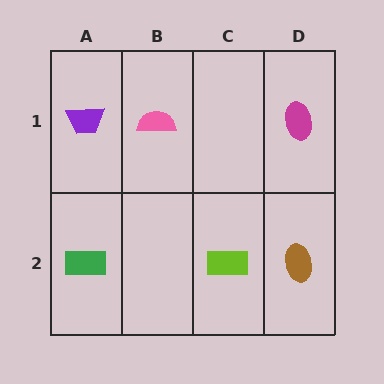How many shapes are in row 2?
3 shapes.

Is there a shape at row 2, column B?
No, that cell is empty.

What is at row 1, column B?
A pink semicircle.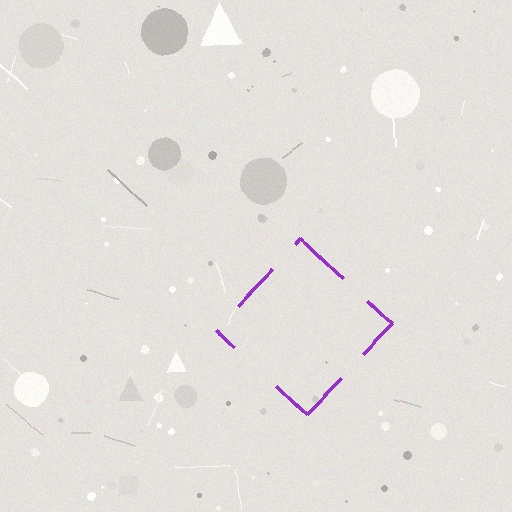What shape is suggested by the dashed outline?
The dashed outline suggests a diamond.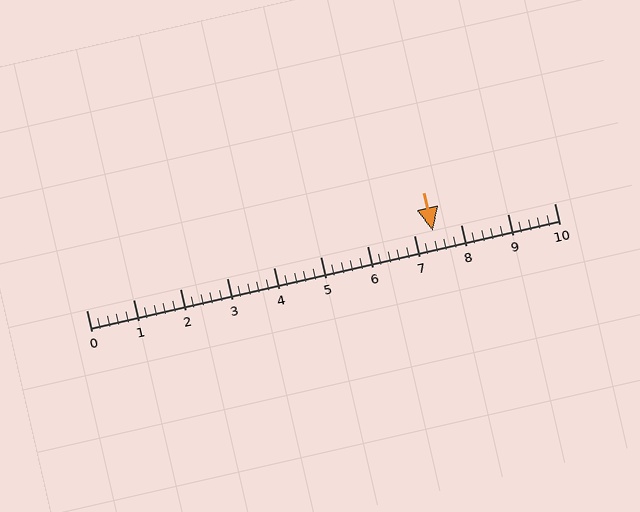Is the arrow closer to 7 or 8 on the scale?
The arrow is closer to 7.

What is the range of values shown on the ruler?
The ruler shows values from 0 to 10.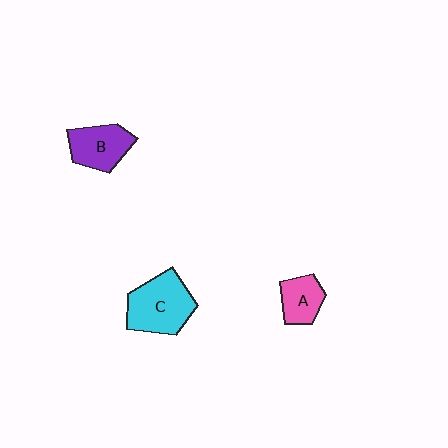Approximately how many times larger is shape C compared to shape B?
Approximately 1.4 times.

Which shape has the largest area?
Shape C (cyan).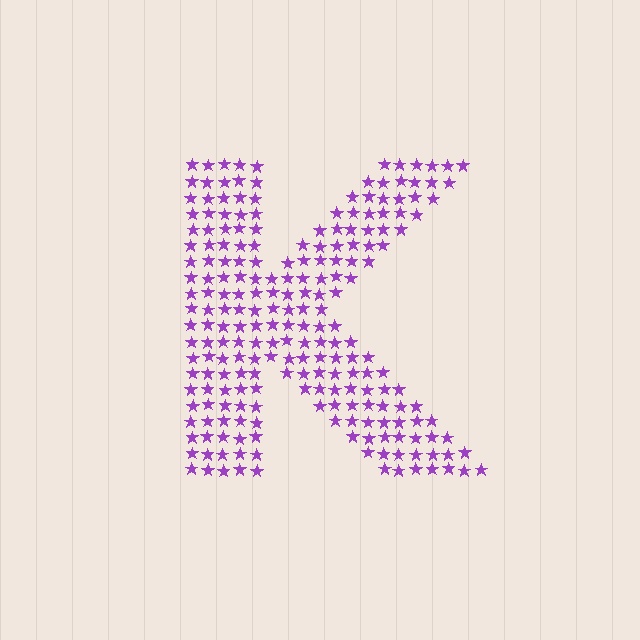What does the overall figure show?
The overall figure shows the letter K.